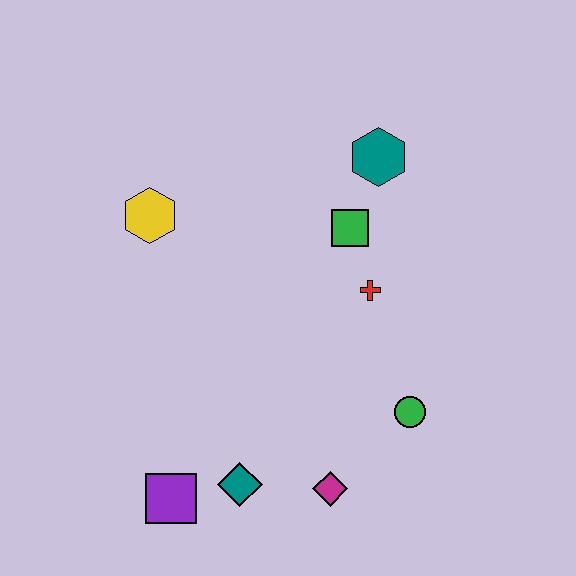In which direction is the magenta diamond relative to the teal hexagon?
The magenta diamond is below the teal hexagon.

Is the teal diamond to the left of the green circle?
Yes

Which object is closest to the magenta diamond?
The teal diamond is closest to the magenta diamond.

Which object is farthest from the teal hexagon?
The purple square is farthest from the teal hexagon.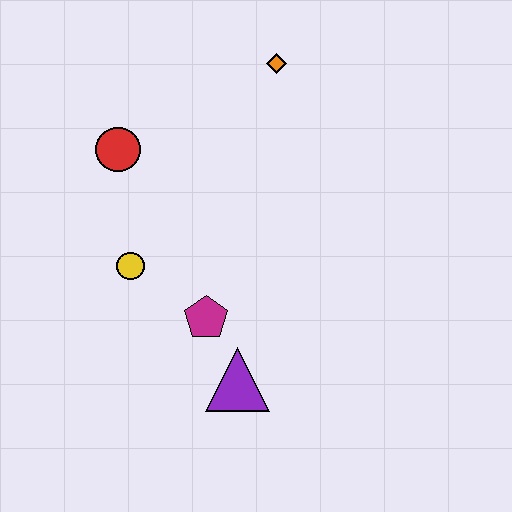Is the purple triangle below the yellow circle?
Yes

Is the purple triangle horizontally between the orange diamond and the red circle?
Yes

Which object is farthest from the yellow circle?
The orange diamond is farthest from the yellow circle.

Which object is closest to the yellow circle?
The magenta pentagon is closest to the yellow circle.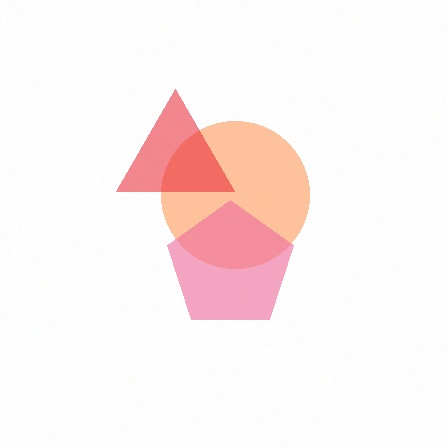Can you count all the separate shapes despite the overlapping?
Yes, there are 3 separate shapes.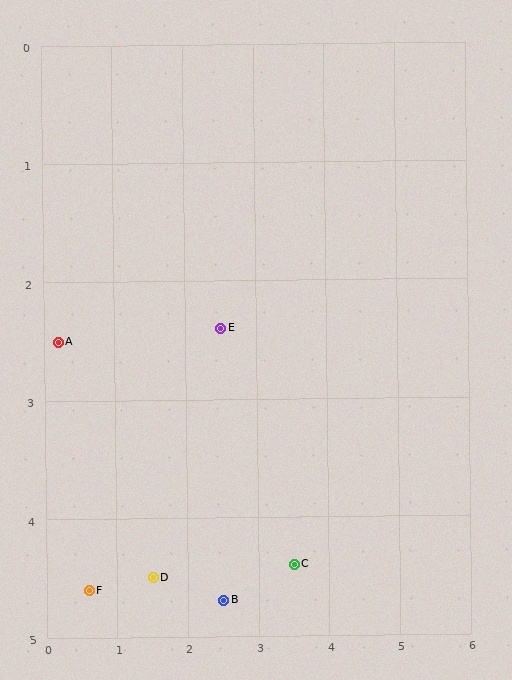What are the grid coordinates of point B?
Point B is at approximately (2.5, 4.7).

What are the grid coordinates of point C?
Point C is at approximately (3.5, 4.4).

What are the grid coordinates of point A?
Point A is at approximately (0.2, 2.5).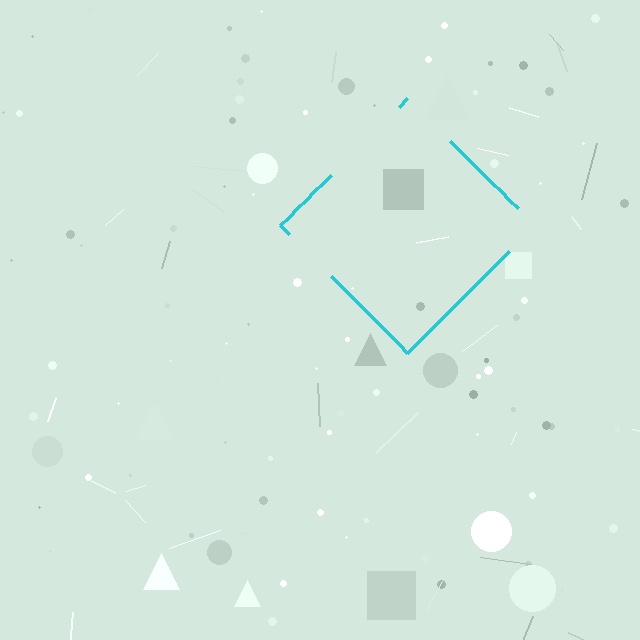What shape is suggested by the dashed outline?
The dashed outline suggests a diamond.